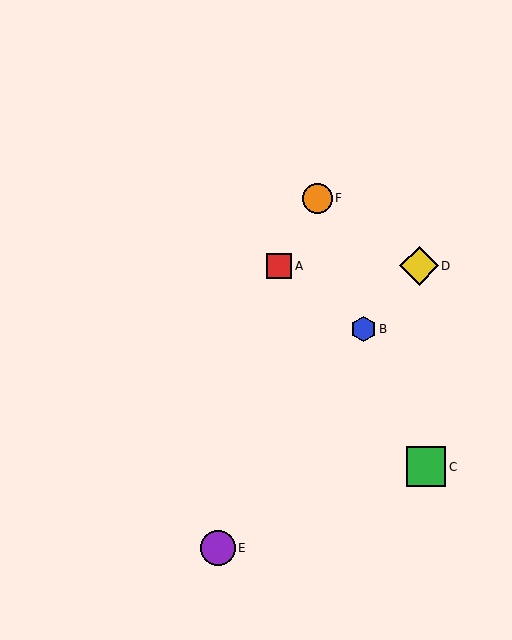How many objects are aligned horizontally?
2 objects (A, D) are aligned horizontally.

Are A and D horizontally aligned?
Yes, both are at y≈266.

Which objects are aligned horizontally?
Objects A, D are aligned horizontally.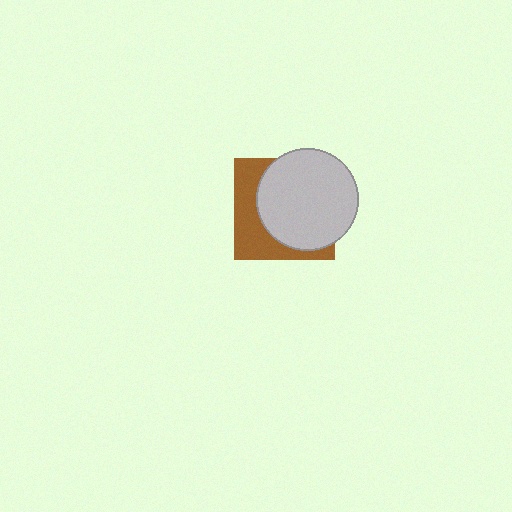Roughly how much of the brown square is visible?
A small part of it is visible (roughly 37%).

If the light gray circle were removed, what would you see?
You would see the complete brown square.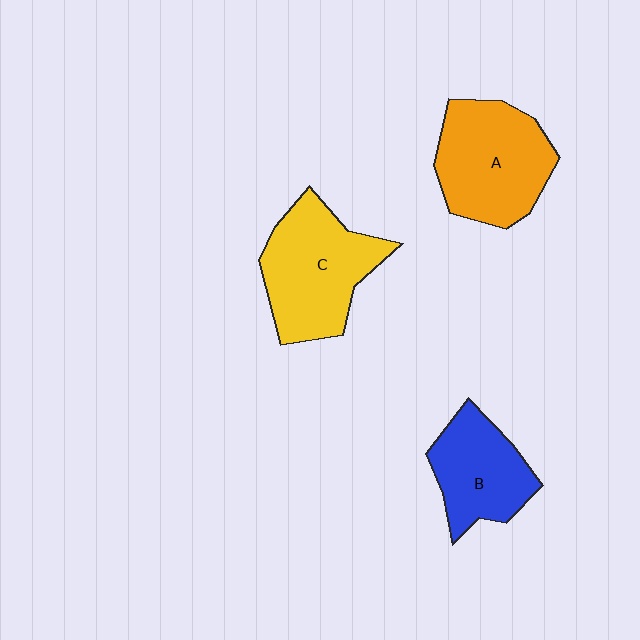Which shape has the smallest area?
Shape B (blue).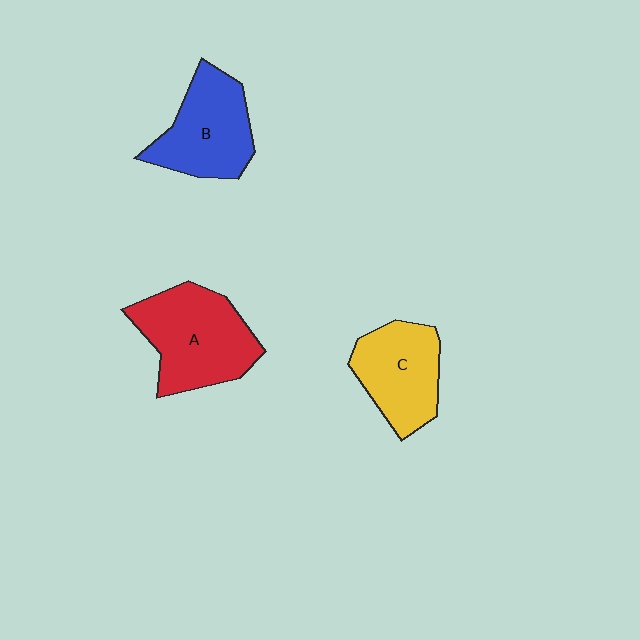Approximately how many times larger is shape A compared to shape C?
Approximately 1.3 times.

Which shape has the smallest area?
Shape C (yellow).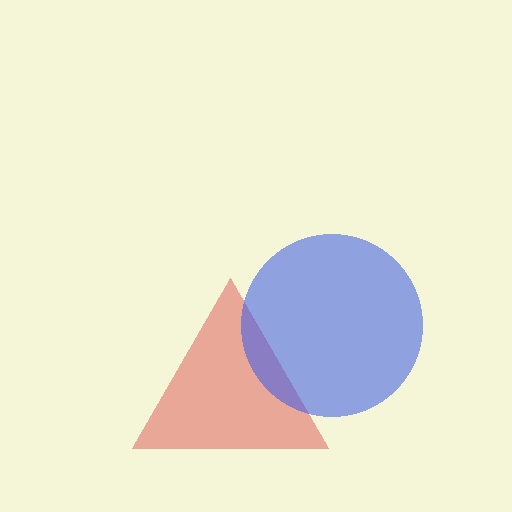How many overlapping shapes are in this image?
There are 2 overlapping shapes in the image.